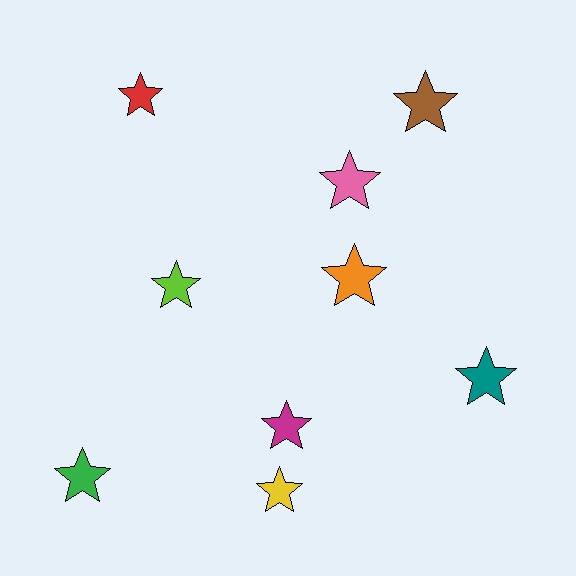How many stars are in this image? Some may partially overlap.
There are 9 stars.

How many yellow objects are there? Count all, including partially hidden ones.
There is 1 yellow object.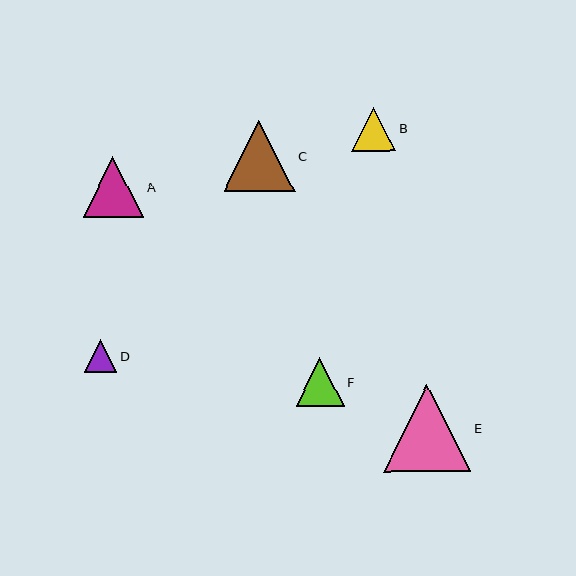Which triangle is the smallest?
Triangle D is the smallest with a size of approximately 33 pixels.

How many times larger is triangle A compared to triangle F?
Triangle A is approximately 1.2 times the size of triangle F.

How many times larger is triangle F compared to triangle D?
Triangle F is approximately 1.5 times the size of triangle D.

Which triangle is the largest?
Triangle E is the largest with a size of approximately 87 pixels.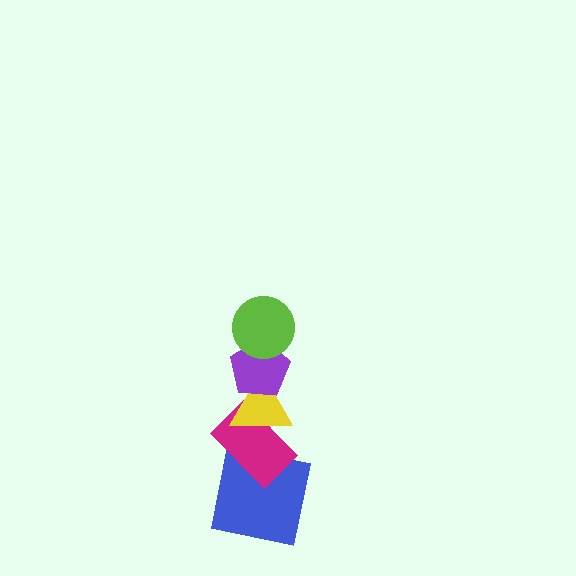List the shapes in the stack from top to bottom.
From top to bottom: the lime circle, the purple pentagon, the yellow triangle, the magenta rectangle, the blue square.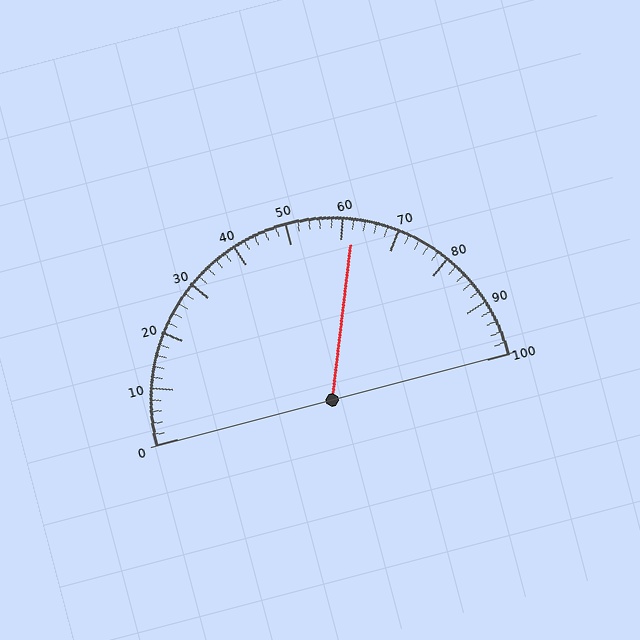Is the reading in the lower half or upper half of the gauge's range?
The reading is in the upper half of the range (0 to 100).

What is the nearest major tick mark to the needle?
The nearest major tick mark is 60.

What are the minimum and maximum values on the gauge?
The gauge ranges from 0 to 100.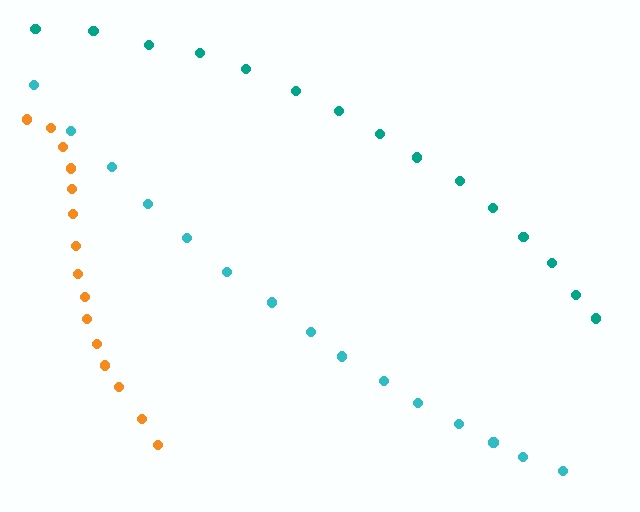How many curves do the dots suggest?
There are 3 distinct paths.